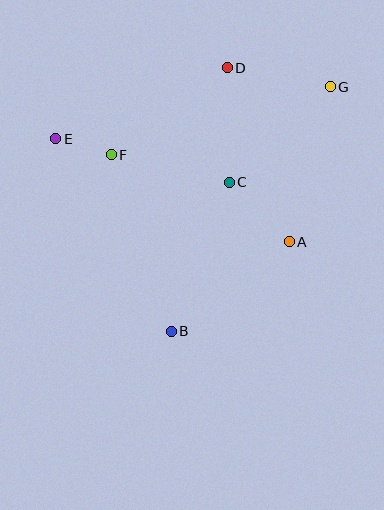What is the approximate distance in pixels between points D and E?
The distance between D and E is approximately 186 pixels.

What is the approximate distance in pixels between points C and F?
The distance between C and F is approximately 122 pixels.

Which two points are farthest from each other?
Points B and G are farthest from each other.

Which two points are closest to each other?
Points E and F are closest to each other.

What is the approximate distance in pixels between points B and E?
The distance between B and E is approximately 224 pixels.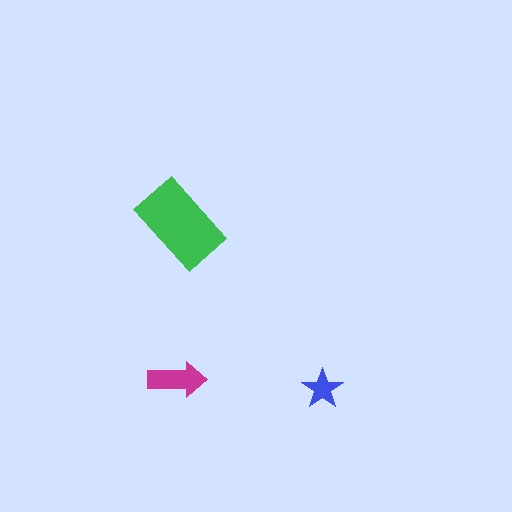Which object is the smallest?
The blue star.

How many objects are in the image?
There are 3 objects in the image.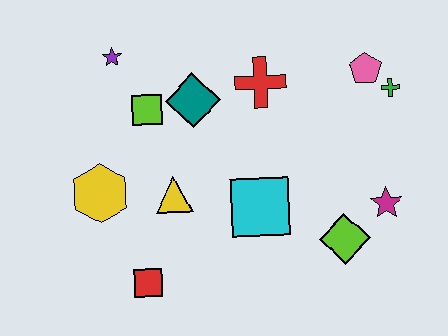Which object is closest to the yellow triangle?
The yellow hexagon is closest to the yellow triangle.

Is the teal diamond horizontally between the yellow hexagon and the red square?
No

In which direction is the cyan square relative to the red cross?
The cyan square is below the red cross.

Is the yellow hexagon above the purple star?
No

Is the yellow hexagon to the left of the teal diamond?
Yes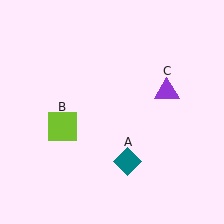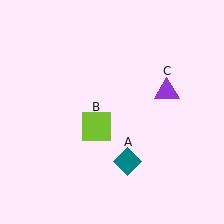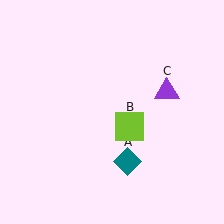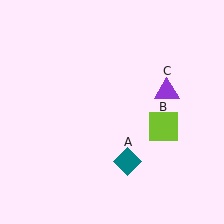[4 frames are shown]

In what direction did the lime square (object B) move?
The lime square (object B) moved right.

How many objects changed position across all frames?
1 object changed position: lime square (object B).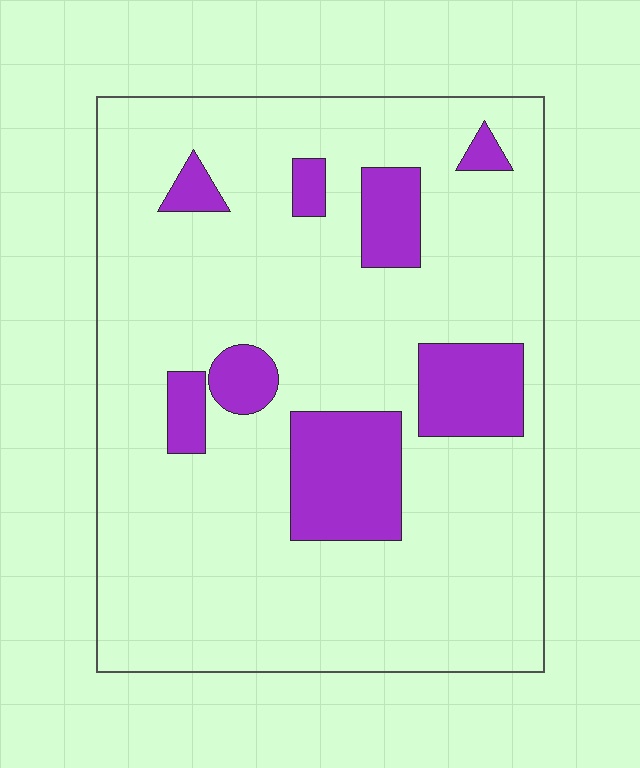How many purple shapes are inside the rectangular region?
8.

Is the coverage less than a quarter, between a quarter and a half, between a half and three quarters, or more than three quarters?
Less than a quarter.